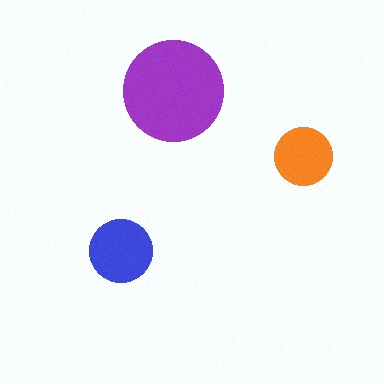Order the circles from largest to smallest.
the purple one, the blue one, the orange one.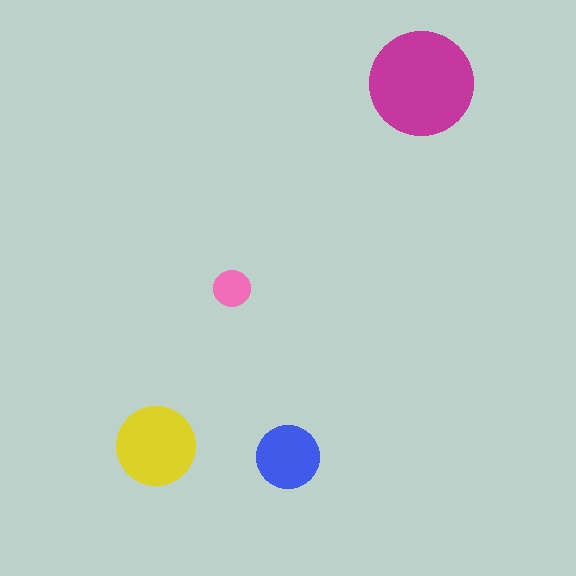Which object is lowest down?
The blue circle is bottommost.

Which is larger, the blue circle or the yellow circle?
The yellow one.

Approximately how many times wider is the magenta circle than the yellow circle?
About 1.5 times wider.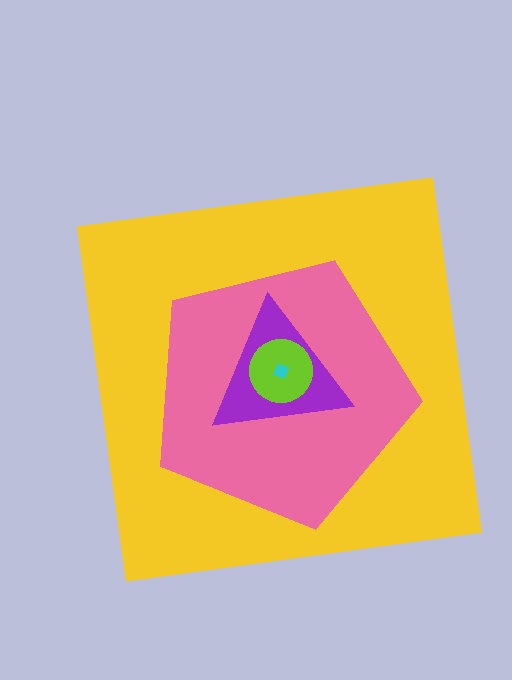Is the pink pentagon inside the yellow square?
Yes.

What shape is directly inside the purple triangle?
The lime circle.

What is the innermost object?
The cyan diamond.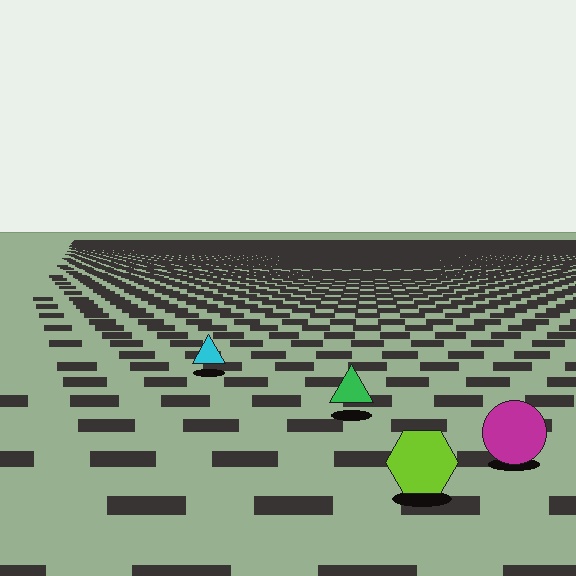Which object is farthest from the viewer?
The cyan triangle is farthest from the viewer. It appears smaller and the ground texture around it is denser.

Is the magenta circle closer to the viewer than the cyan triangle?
Yes. The magenta circle is closer — you can tell from the texture gradient: the ground texture is coarser near it.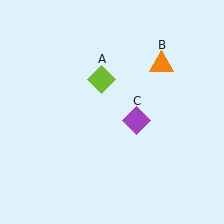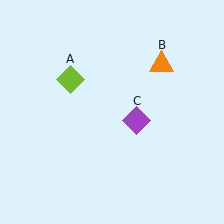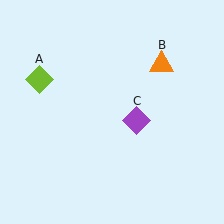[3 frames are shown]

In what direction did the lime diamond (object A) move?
The lime diamond (object A) moved left.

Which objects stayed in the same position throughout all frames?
Orange triangle (object B) and purple diamond (object C) remained stationary.